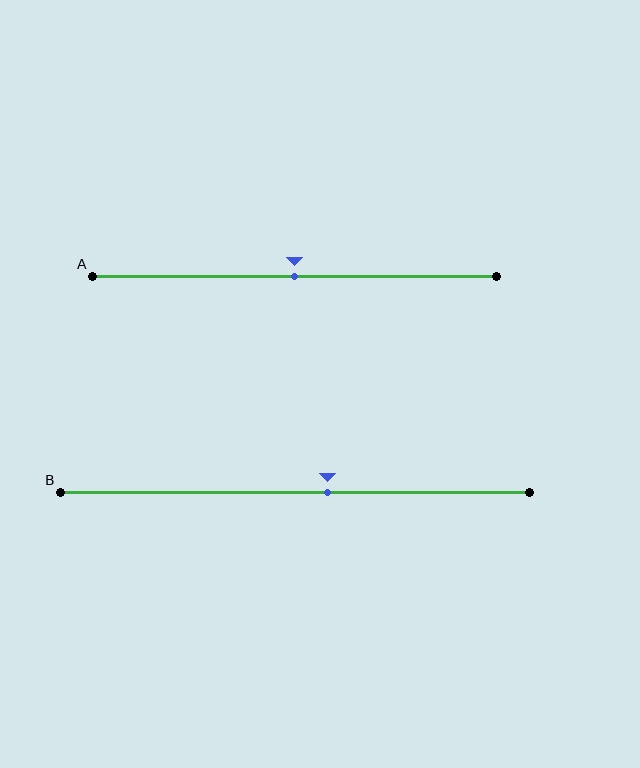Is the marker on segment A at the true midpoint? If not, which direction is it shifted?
Yes, the marker on segment A is at the true midpoint.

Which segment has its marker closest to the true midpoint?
Segment A has its marker closest to the true midpoint.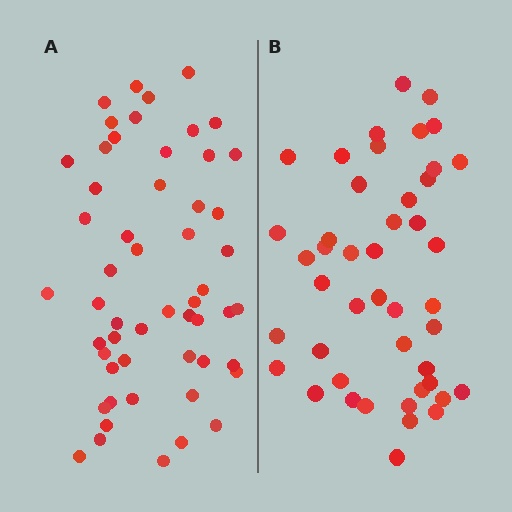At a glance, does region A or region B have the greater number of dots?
Region A (the left region) has more dots.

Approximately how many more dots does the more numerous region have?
Region A has roughly 8 or so more dots than region B.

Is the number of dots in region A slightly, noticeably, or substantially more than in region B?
Region A has only slightly more — the two regions are fairly close. The ratio is roughly 1.2 to 1.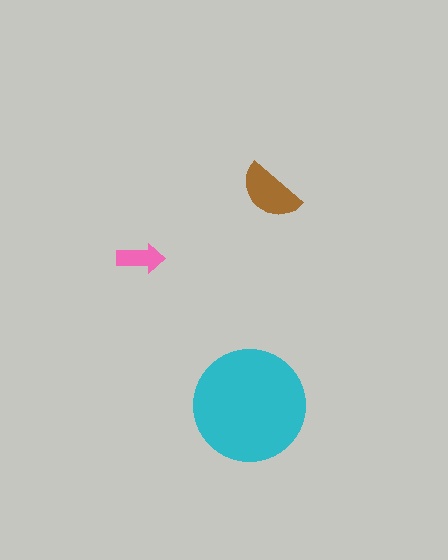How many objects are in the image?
There are 3 objects in the image.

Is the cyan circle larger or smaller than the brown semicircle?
Larger.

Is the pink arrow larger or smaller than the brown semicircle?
Smaller.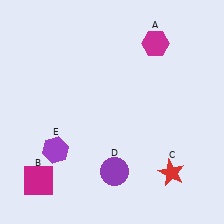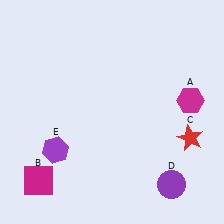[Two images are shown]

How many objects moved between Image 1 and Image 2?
3 objects moved between the two images.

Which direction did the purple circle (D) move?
The purple circle (D) moved right.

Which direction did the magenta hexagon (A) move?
The magenta hexagon (A) moved down.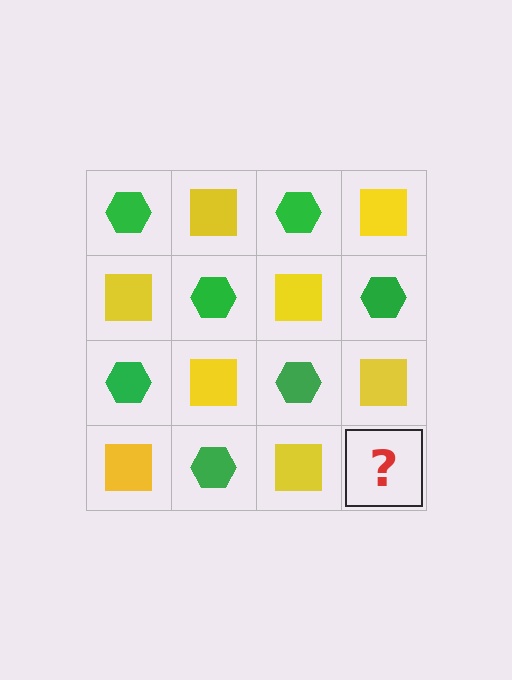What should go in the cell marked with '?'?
The missing cell should contain a green hexagon.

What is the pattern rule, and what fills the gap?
The rule is that it alternates green hexagon and yellow square in a checkerboard pattern. The gap should be filled with a green hexagon.